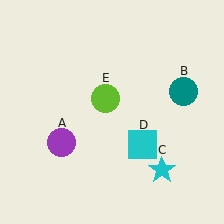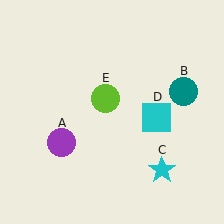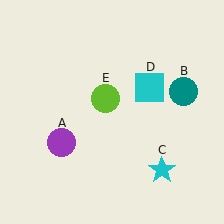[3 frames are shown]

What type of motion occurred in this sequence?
The cyan square (object D) rotated counterclockwise around the center of the scene.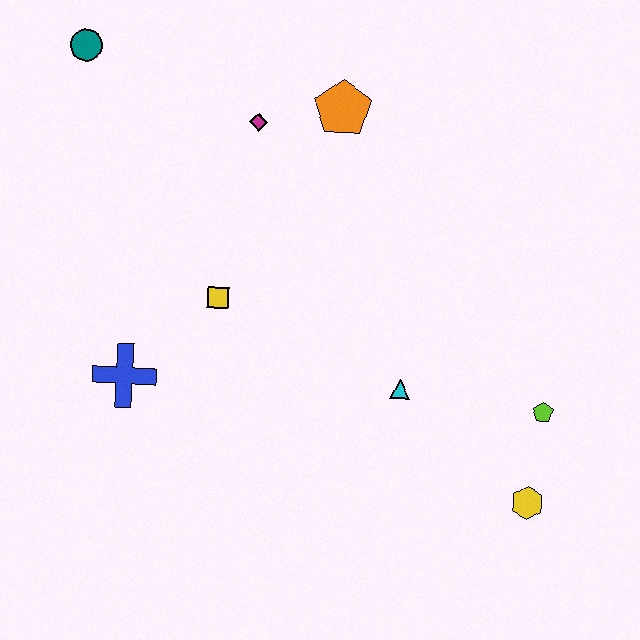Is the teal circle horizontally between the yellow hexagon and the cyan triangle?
No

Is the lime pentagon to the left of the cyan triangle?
No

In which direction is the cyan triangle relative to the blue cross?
The cyan triangle is to the right of the blue cross.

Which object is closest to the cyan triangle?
The lime pentagon is closest to the cyan triangle.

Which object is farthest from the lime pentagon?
The teal circle is farthest from the lime pentagon.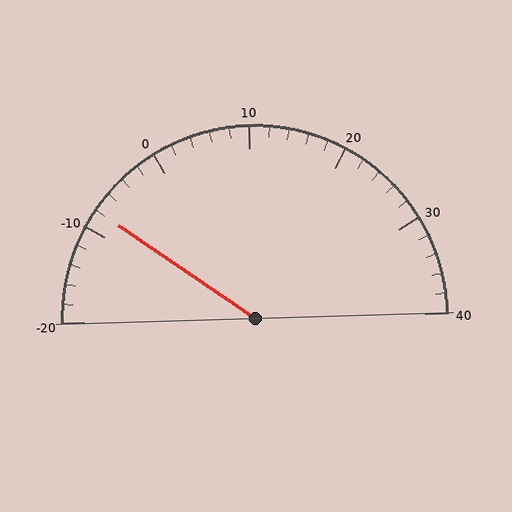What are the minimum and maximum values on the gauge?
The gauge ranges from -20 to 40.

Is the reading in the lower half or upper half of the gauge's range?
The reading is in the lower half of the range (-20 to 40).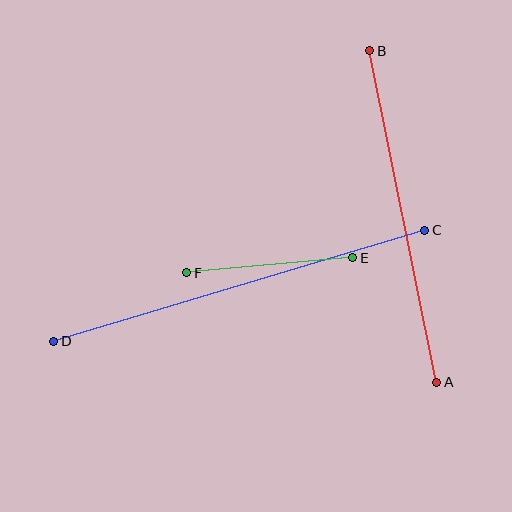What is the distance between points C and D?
The distance is approximately 387 pixels.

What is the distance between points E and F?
The distance is approximately 167 pixels.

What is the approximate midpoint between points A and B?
The midpoint is at approximately (403, 217) pixels.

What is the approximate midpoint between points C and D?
The midpoint is at approximately (239, 286) pixels.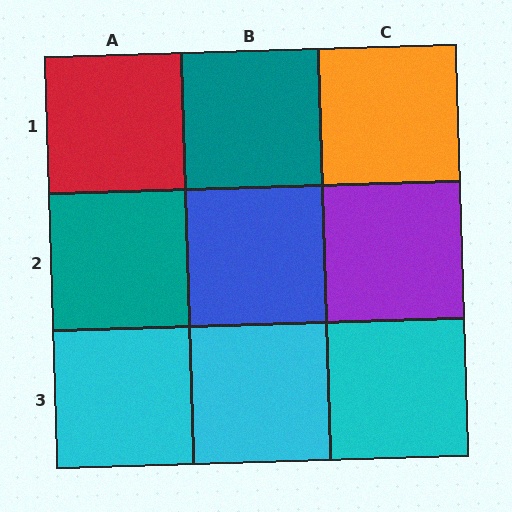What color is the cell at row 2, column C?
Purple.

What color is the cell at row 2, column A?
Teal.